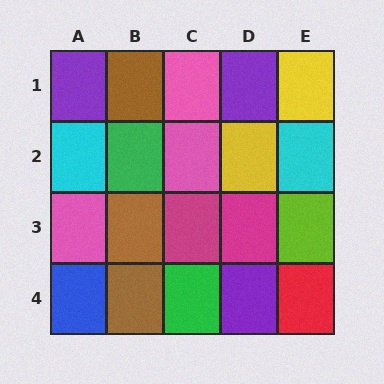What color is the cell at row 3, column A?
Pink.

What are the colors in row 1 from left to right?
Purple, brown, pink, purple, yellow.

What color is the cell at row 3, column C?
Magenta.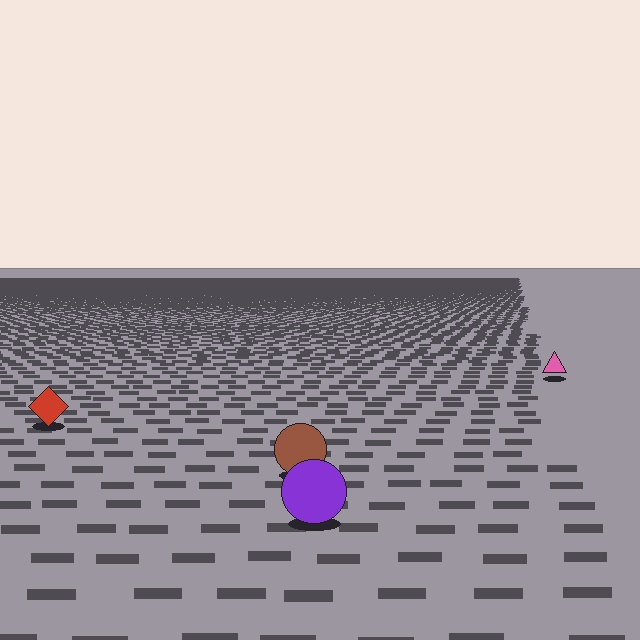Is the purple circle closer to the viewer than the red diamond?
Yes. The purple circle is closer — you can tell from the texture gradient: the ground texture is coarser near it.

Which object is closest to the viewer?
The purple circle is closest. The texture marks near it are larger and more spread out.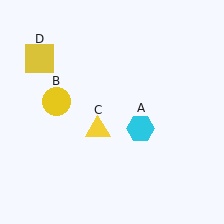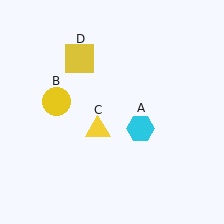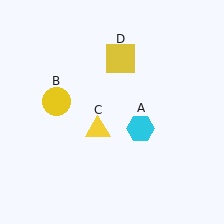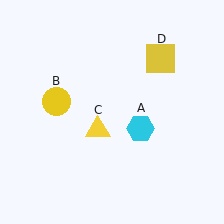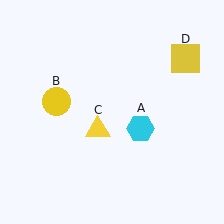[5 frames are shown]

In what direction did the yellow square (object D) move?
The yellow square (object D) moved right.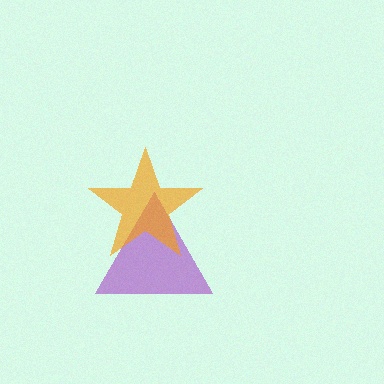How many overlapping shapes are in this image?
There are 2 overlapping shapes in the image.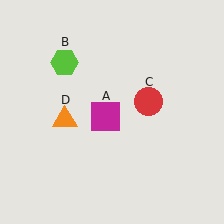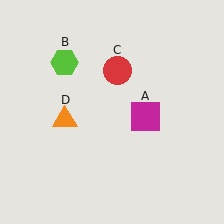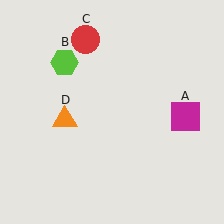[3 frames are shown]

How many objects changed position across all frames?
2 objects changed position: magenta square (object A), red circle (object C).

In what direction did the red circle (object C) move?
The red circle (object C) moved up and to the left.